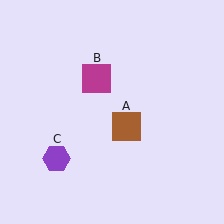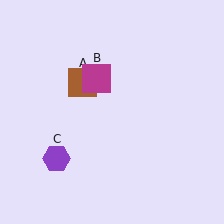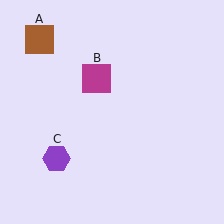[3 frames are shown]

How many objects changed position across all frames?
1 object changed position: brown square (object A).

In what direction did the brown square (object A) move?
The brown square (object A) moved up and to the left.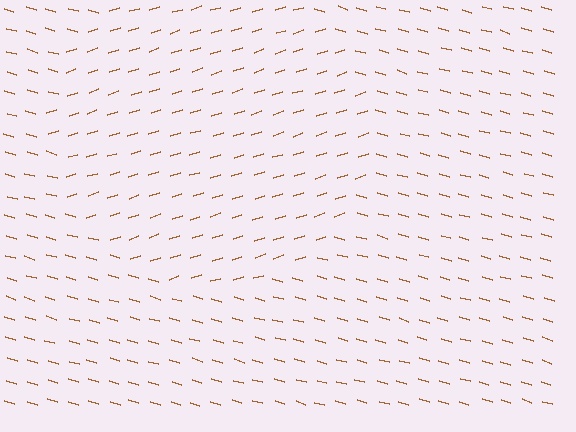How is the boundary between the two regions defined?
The boundary is defined purely by a change in line orientation (approximately 34 degrees difference). All lines are the same color and thickness.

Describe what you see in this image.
The image is filled with small brown line segments. A circle region in the image has lines oriented differently from the surrounding lines, creating a visible texture boundary.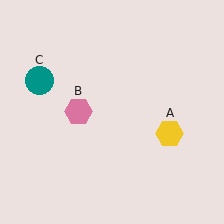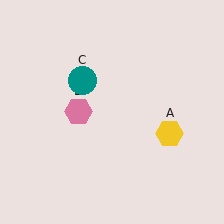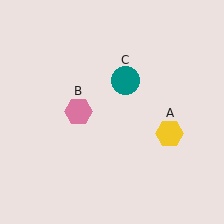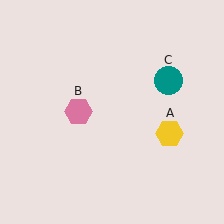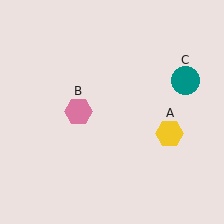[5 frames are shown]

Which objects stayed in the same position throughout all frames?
Yellow hexagon (object A) and pink hexagon (object B) remained stationary.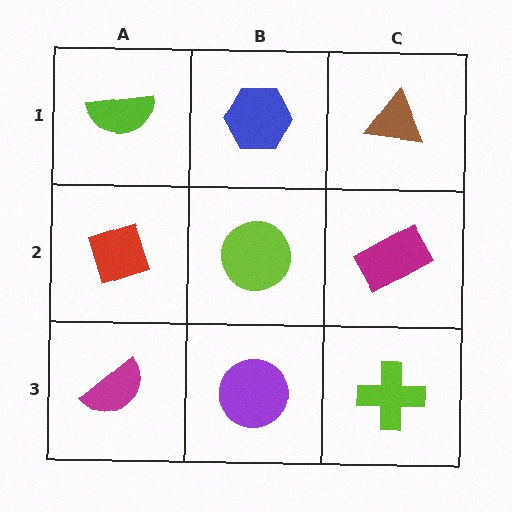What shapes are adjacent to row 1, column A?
A red diamond (row 2, column A), a blue hexagon (row 1, column B).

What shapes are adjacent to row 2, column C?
A brown triangle (row 1, column C), a lime cross (row 3, column C), a lime circle (row 2, column B).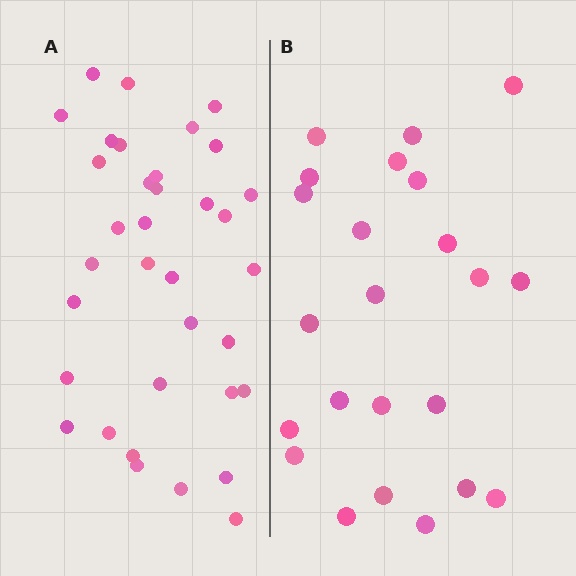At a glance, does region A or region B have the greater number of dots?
Region A (the left region) has more dots.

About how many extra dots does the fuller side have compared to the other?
Region A has roughly 12 or so more dots than region B.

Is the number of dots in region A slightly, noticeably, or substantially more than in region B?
Region A has substantially more. The ratio is roughly 1.5 to 1.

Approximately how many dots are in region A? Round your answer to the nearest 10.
About 40 dots. (The exact count is 35, which rounds to 40.)